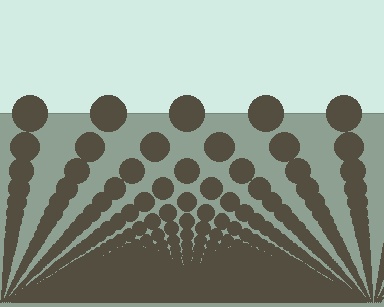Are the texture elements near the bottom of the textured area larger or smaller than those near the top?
Smaller. The gradient is inverted — elements near the bottom are smaller and denser.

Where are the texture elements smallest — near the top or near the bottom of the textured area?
Near the bottom.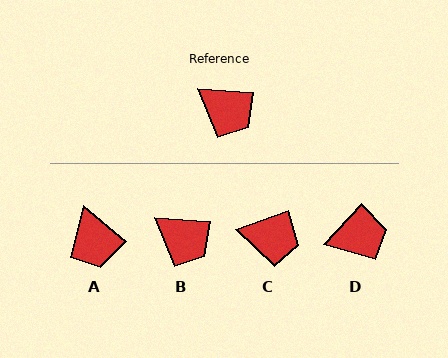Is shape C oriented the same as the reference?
No, it is off by about 24 degrees.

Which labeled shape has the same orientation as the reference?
B.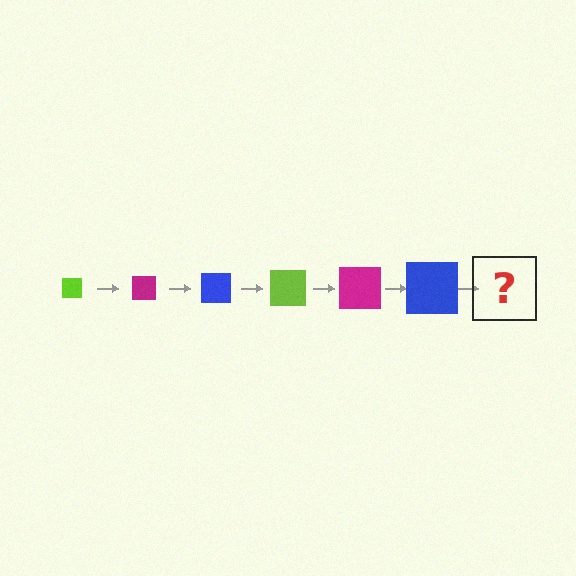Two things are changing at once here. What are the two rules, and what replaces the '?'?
The two rules are that the square grows larger each step and the color cycles through lime, magenta, and blue. The '?' should be a lime square, larger than the previous one.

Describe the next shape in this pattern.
It should be a lime square, larger than the previous one.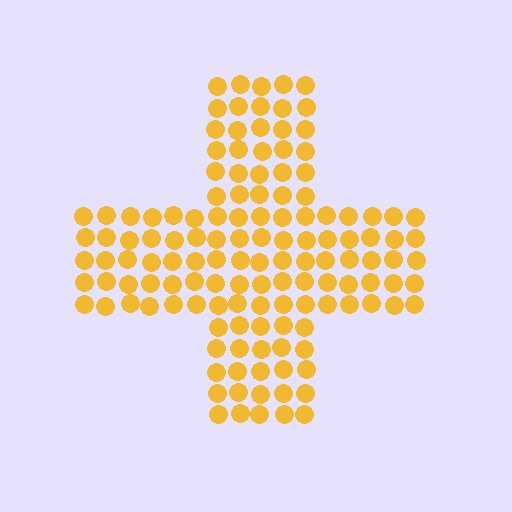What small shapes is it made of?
It is made of small circles.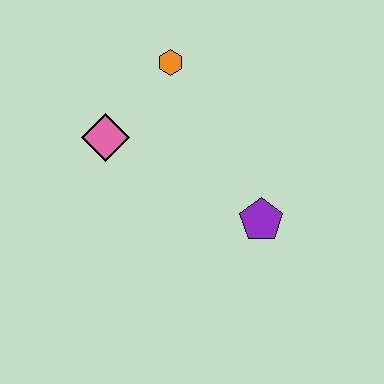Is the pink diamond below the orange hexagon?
Yes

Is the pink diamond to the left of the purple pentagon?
Yes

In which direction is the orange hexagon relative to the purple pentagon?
The orange hexagon is above the purple pentagon.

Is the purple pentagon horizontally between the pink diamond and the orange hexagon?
No